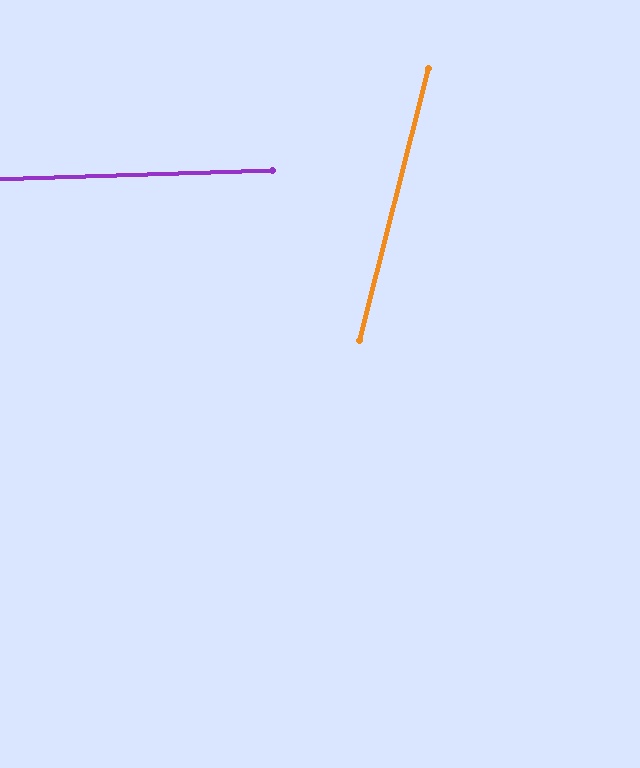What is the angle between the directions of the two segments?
Approximately 74 degrees.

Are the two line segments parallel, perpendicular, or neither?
Neither parallel nor perpendicular — they differ by about 74°.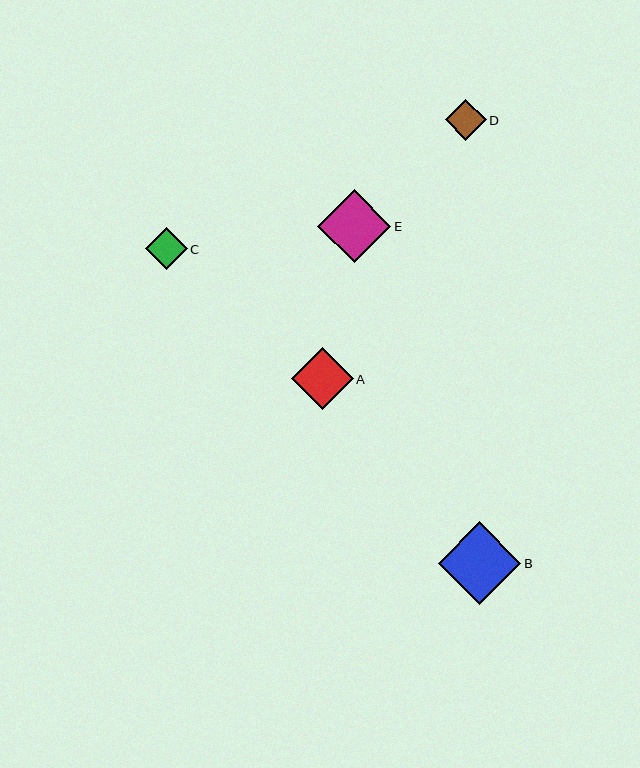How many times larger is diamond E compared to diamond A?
Diamond E is approximately 1.2 times the size of diamond A.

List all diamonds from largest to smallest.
From largest to smallest: B, E, A, C, D.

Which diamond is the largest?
Diamond B is the largest with a size of approximately 83 pixels.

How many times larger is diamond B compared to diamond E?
Diamond B is approximately 1.1 times the size of diamond E.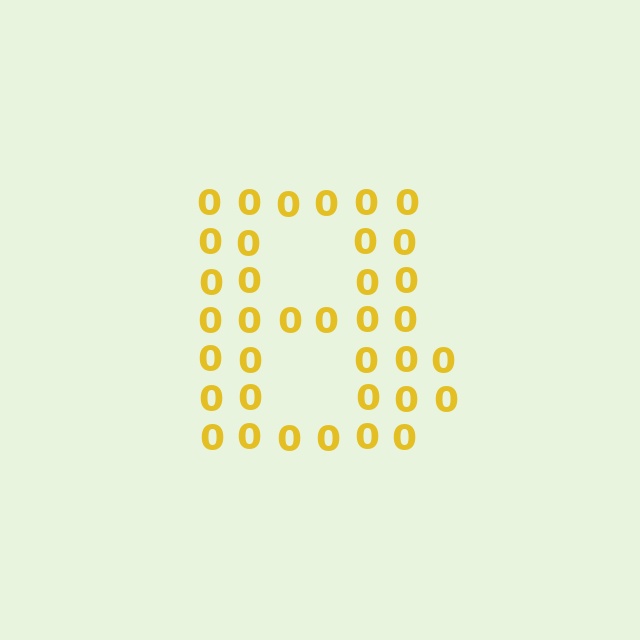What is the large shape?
The large shape is the letter B.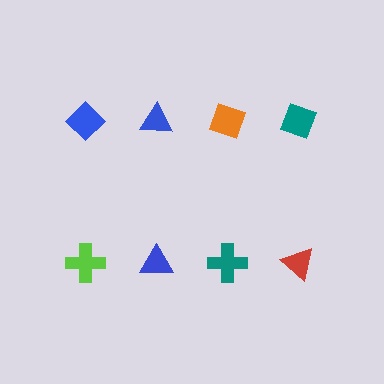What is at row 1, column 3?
An orange diamond.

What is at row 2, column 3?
A teal cross.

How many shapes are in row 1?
4 shapes.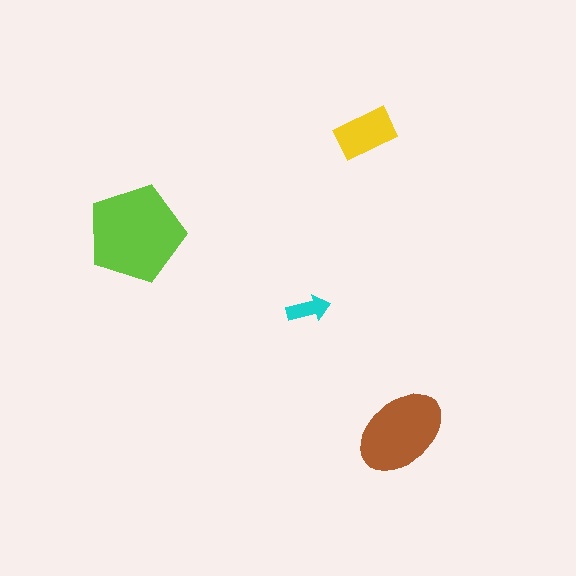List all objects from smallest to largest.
The cyan arrow, the yellow rectangle, the brown ellipse, the lime pentagon.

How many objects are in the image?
There are 4 objects in the image.